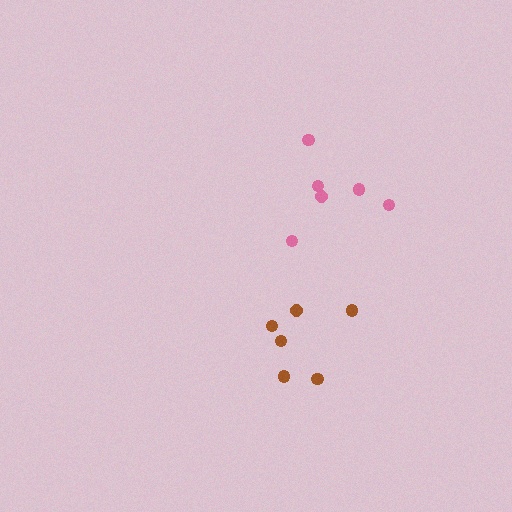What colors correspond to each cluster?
The clusters are colored: brown, pink.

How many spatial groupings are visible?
There are 2 spatial groupings.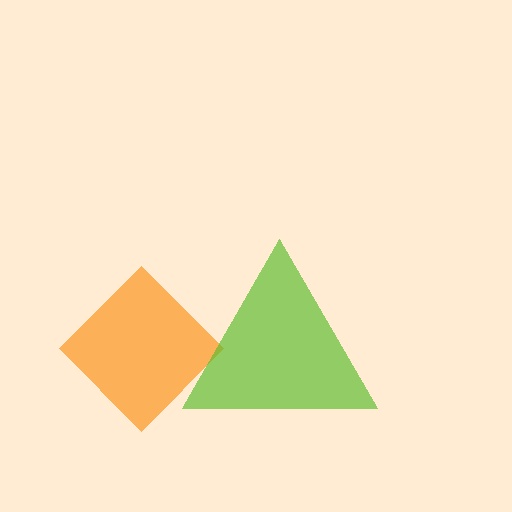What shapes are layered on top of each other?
The layered shapes are: an orange diamond, a lime triangle.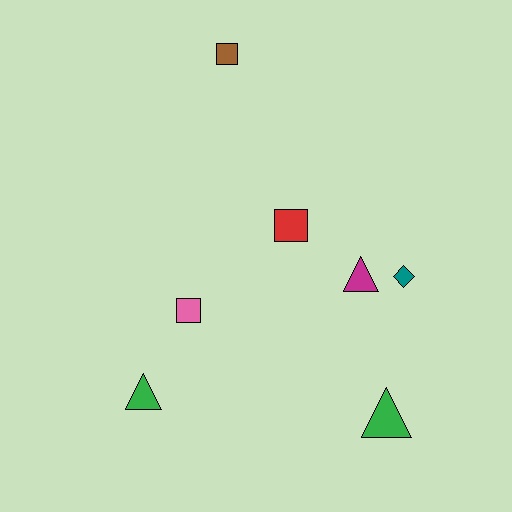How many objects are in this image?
There are 7 objects.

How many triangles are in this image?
There are 3 triangles.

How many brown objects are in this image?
There is 1 brown object.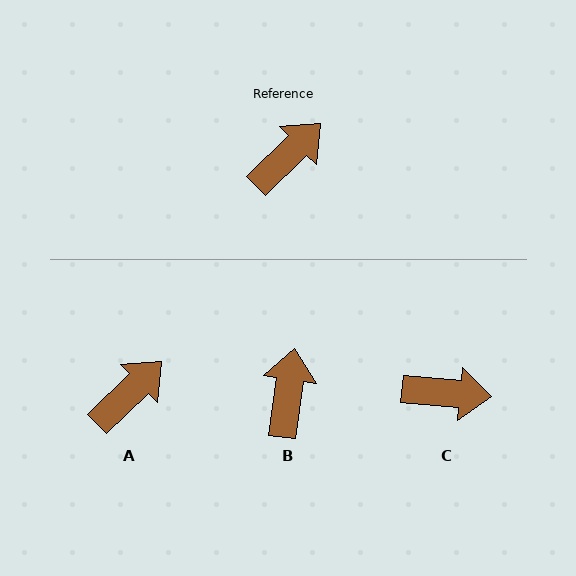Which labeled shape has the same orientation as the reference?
A.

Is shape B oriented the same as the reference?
No, it is off by about 38 degrees.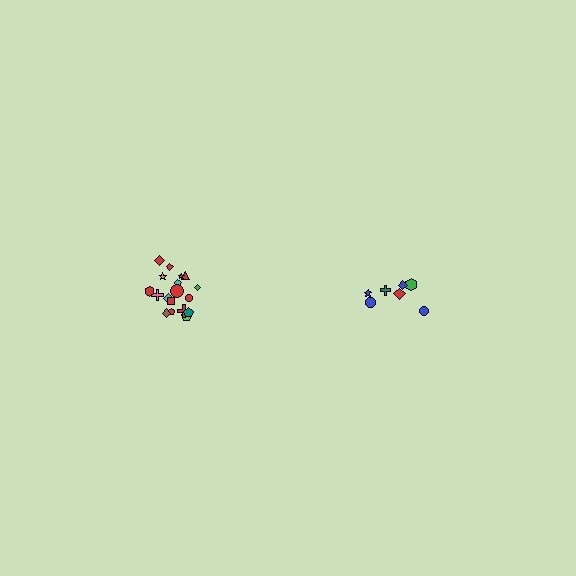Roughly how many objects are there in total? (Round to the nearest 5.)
Roughly 25 objects in total.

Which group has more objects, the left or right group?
The left group.